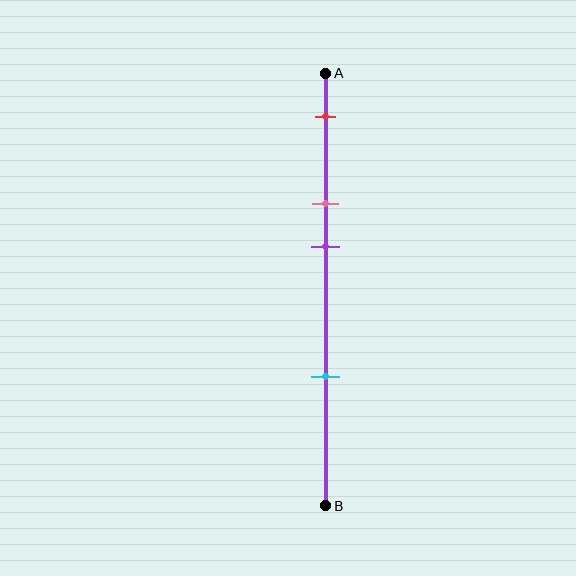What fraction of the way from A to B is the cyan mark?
The cyan mark is approximately 70% (0.7) of the way from A to B.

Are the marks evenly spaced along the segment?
No, the marks are not evenly spaced.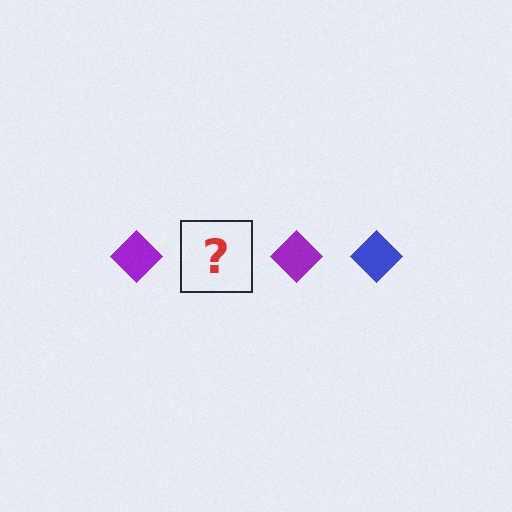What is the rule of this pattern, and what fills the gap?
The rule is that the pattern cycles through purple, blue diamonds. The gap should be filled with a blue diamond.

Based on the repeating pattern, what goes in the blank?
The blank should be a blue diamond.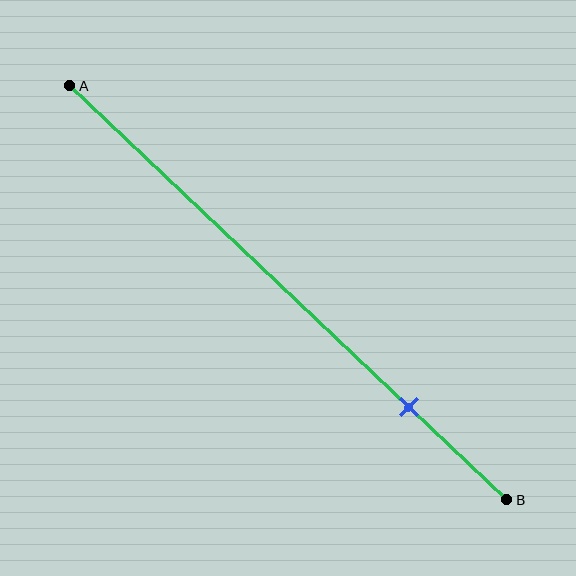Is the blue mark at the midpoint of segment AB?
No, the mark is at about 80% from A, not at the 50% midpoint.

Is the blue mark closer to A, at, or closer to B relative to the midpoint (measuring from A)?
The blue mark is closer to point B than the midpoint of segment AB.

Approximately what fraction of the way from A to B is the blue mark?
The blue mark is approximately 80% of the way from A to B.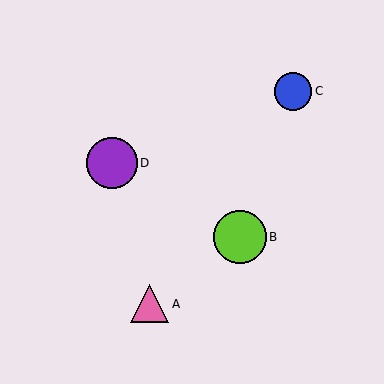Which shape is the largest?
The lime circle (labeled B) is the largest.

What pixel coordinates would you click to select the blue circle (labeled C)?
Click at (293, 91) to select the blue circle C.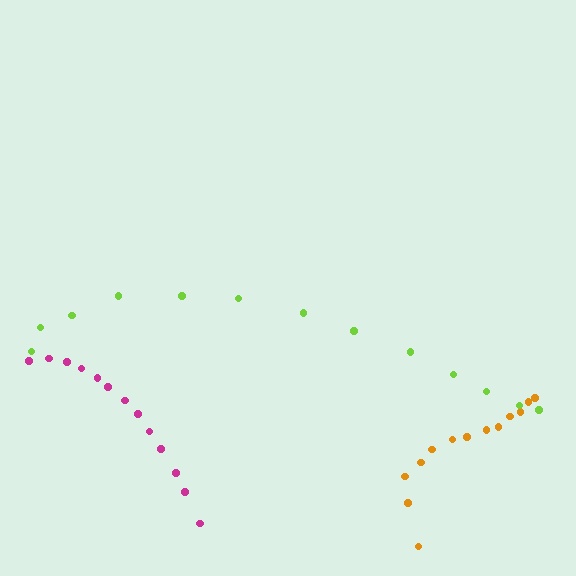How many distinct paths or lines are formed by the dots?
There are 3 distinct paths.